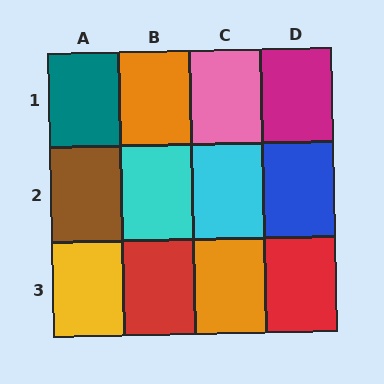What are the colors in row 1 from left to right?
Teal, orange, pink, magenta.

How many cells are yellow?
1 cell is yellow.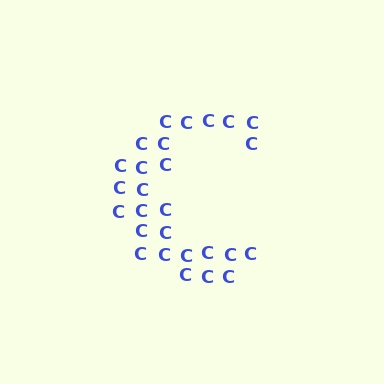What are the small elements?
The small elements are letter C's.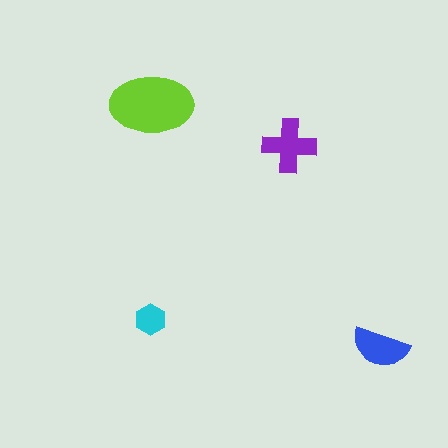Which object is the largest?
The lime ellipse.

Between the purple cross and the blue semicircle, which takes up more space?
The purple cross.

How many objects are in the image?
There are 4 objects in the image.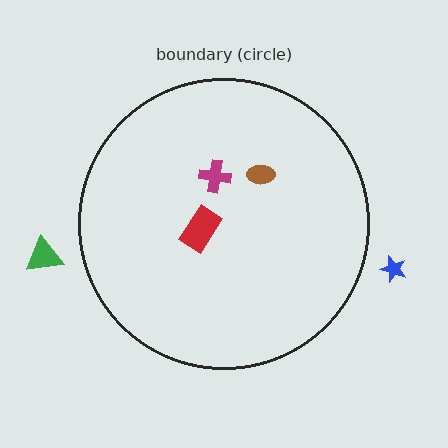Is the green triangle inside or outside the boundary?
Outside.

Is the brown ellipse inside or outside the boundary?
Inside.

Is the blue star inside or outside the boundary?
Outside.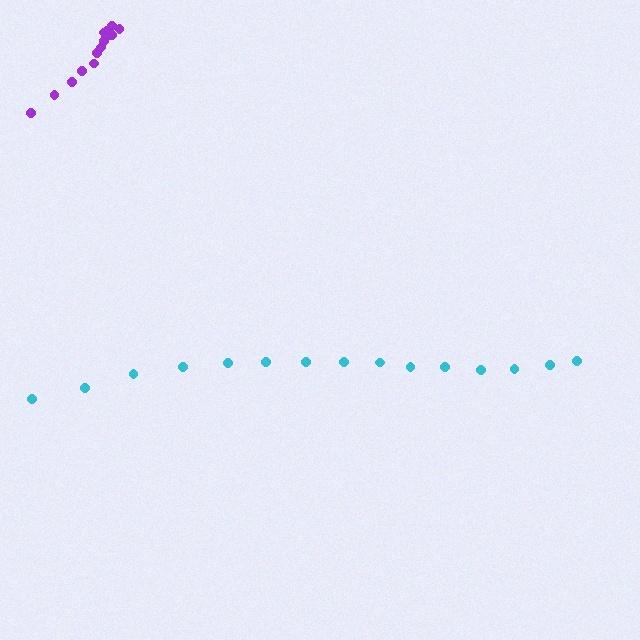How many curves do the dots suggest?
There are 2 distinct paths.